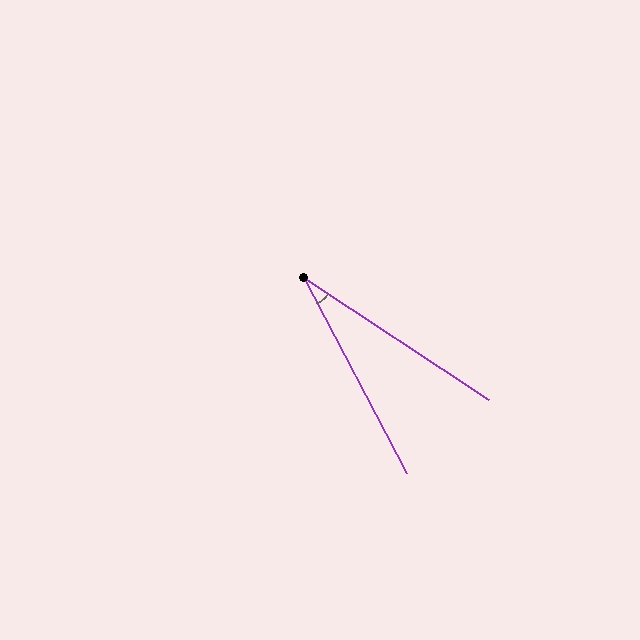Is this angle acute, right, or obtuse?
It is acute.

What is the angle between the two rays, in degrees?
Approximately 29 degrees.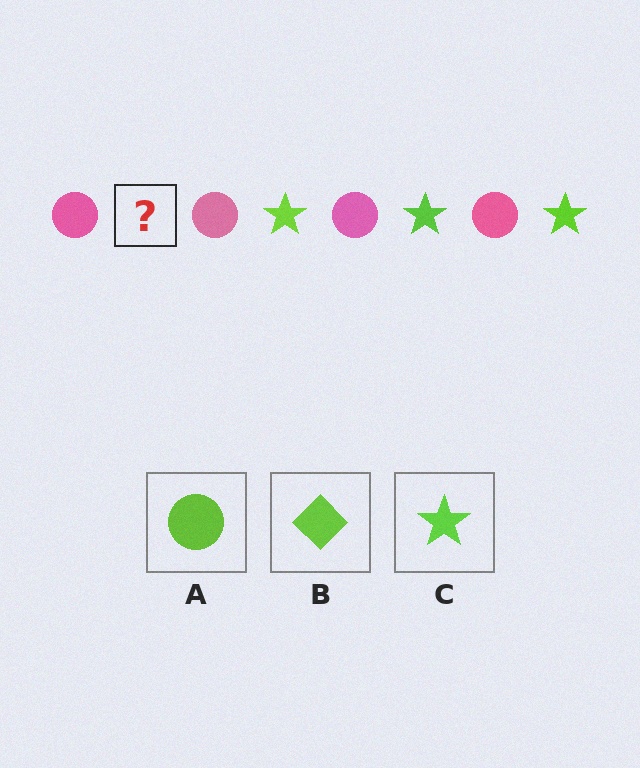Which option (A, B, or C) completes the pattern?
C.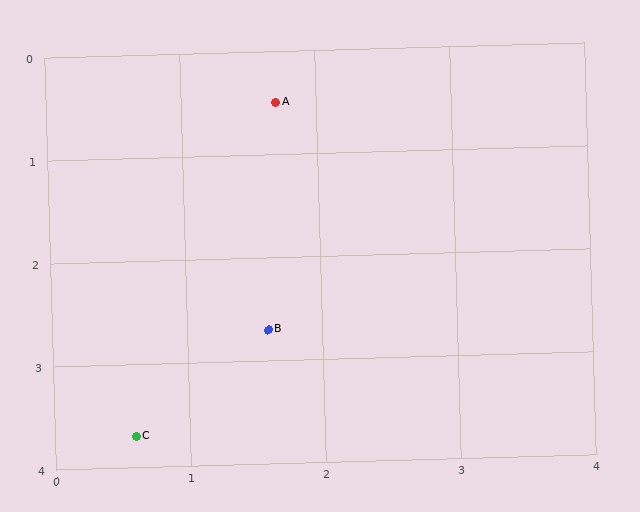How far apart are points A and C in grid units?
Points A and C are about 3.4 grid units apart.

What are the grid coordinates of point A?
Point A is at approximately (1.7, 0.5).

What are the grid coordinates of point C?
Point C is at approximately (0.6, 3.7).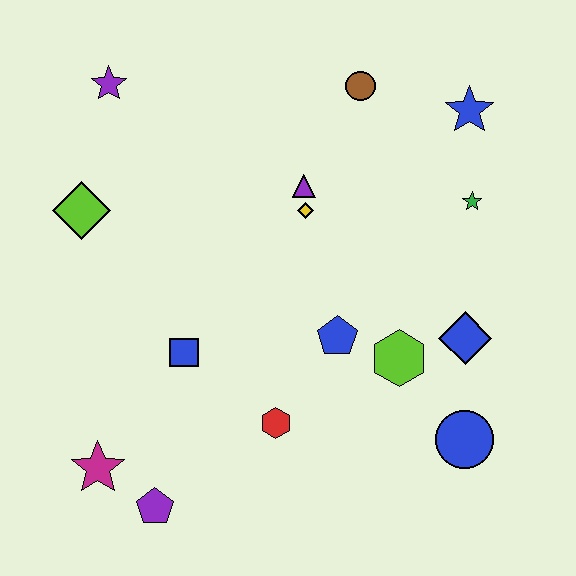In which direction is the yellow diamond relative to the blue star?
The yellow diamond is to the left of the blue star.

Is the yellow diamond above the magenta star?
Yes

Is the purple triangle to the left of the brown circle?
Yes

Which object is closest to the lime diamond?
The purple star is closest to the lime diamond.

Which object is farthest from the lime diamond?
The blue circle is farthest from the lime diamond.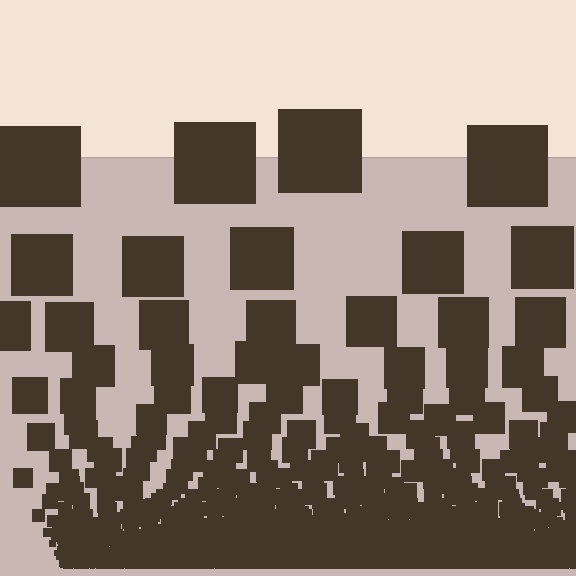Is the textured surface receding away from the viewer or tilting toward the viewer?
The surface appears to tilt toward the viewer. Texture elements get larger and sparser toward the top.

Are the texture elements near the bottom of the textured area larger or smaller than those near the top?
Smaller. The gradient is inverted — elements near the bottom are smaller and denser.